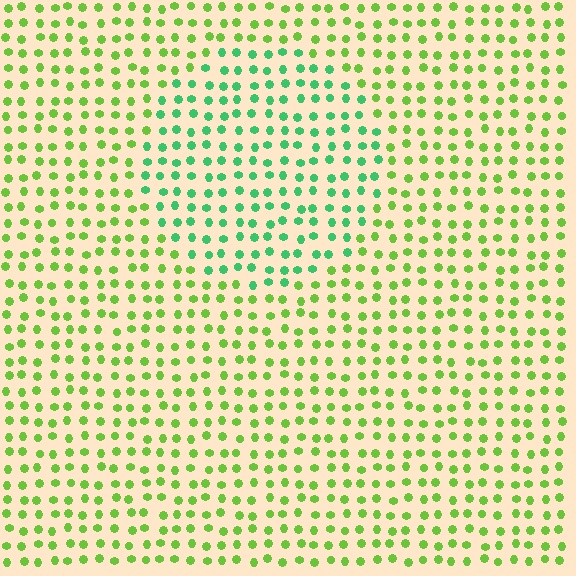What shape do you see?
I see a circle.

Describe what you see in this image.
The image is filled with small lime elements in a uniform arrangement. A circle-shaped region is visible where the elements are tinted to a slightly different hue, forming a subtle color boundary.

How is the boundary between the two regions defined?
The boundary is defined purely by a slight shift in hue (about 41 degrees). Spacing, size, and orientation are identical on both sides.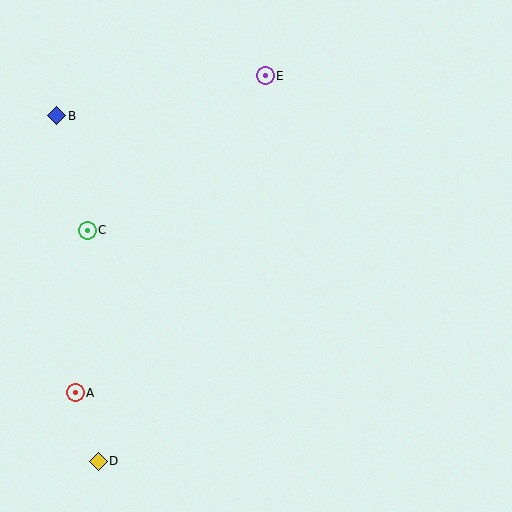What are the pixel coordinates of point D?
Point D is at (98, 461).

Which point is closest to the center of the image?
Point C at (87, 230) is closest to the center.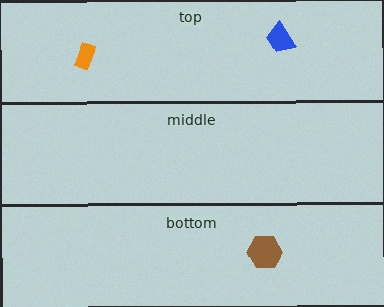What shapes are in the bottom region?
The brown hexagon.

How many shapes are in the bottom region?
1.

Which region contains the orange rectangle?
The top region.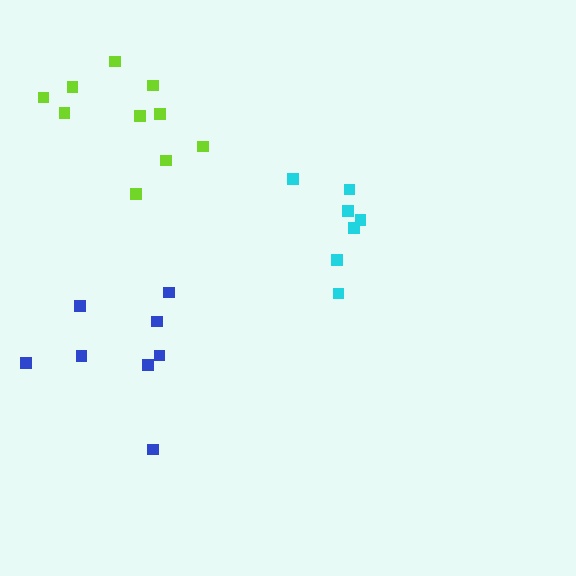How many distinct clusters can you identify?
There are 3 distinct clusters.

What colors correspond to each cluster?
The clusters are colored: blue, cyan, lime.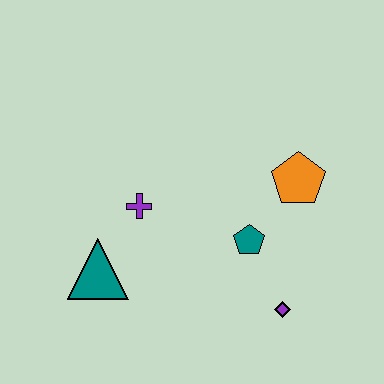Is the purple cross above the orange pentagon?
No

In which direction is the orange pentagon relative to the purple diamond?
The orange pentagon is above the purple diamond.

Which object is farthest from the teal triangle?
The orange pentagon is farthest from the teal triangle.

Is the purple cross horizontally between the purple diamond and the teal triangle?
Yes